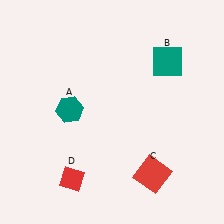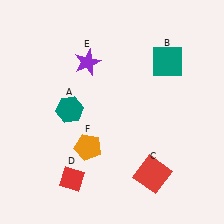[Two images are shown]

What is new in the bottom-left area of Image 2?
An orange pentagon (F) was added in the bottom-left area of Image 2.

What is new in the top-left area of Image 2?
A purple star (E) was added in the top-left area of Image 2.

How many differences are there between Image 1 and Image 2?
There are 2 differences between the two images.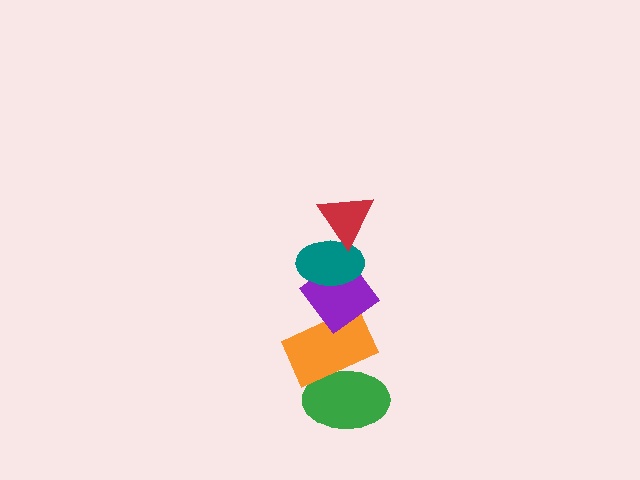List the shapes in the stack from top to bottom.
From top to bottom: the red triangle, the teal ellipse, the purple diamond, the orange rectangle, the green ellipse.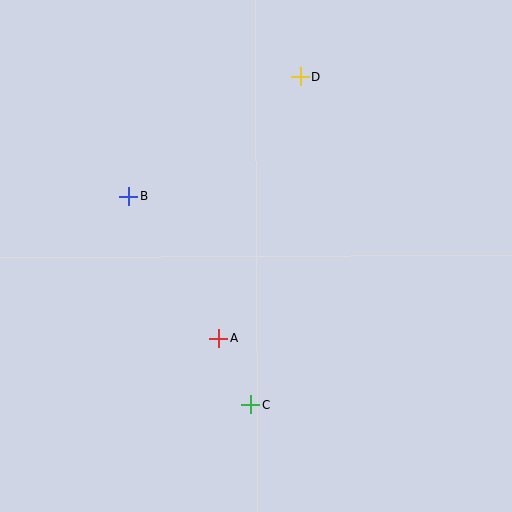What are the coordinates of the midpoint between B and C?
The midpoint between B and C is at (189, 300).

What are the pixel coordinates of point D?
Point D is at (300, 76).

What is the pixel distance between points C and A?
The distance between C and A is 73 pixels.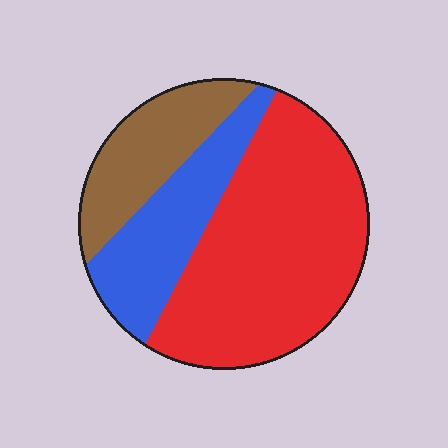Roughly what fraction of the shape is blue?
Blue takes up about one quarter (1/4) of the shape.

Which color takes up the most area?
Red, at roughly 55%.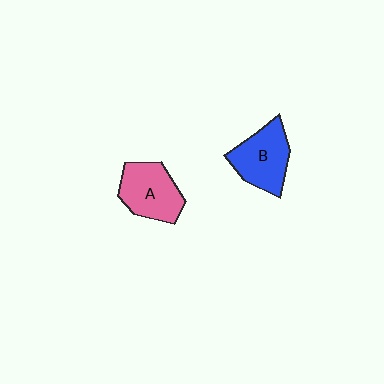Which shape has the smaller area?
Shape A (pink).